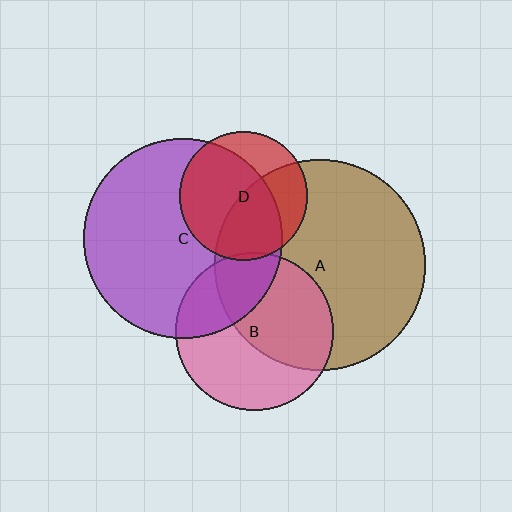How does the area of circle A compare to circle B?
Approximately 1.8 times.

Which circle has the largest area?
Circle A (brown).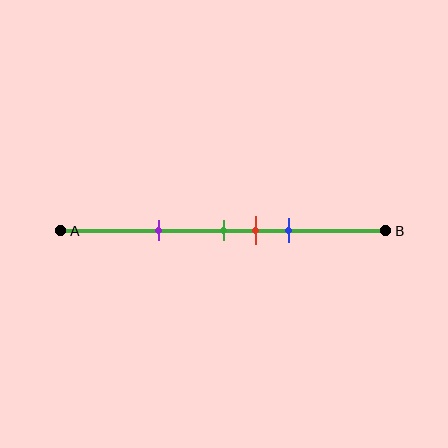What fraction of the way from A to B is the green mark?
The green mark is approximately 50% (0.5) of the way from A to B.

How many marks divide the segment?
There are 4 marks dividing the segment.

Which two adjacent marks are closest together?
The green and red marks are the closest adjacent pair.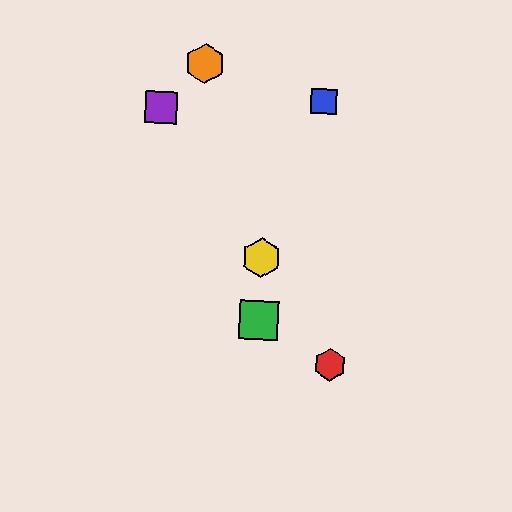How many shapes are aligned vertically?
2 shapes (the green square, the yellow hexagon) are aligned vertically.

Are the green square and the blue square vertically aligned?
No, the green square is at x≈259 and the blue square is at x≈324.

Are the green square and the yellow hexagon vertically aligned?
Yes, both are at x≈259.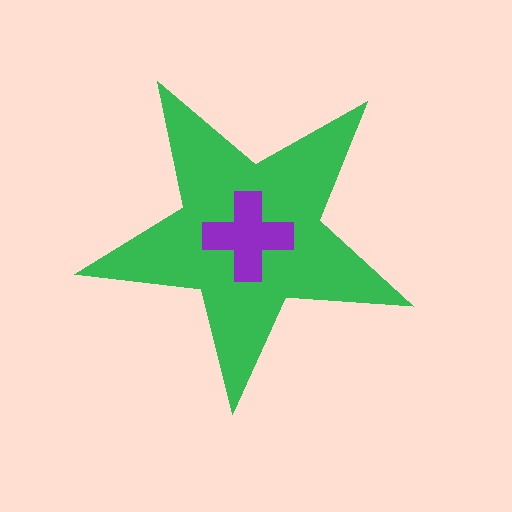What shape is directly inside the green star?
The purple cross.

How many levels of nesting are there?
2.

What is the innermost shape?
The purple cross.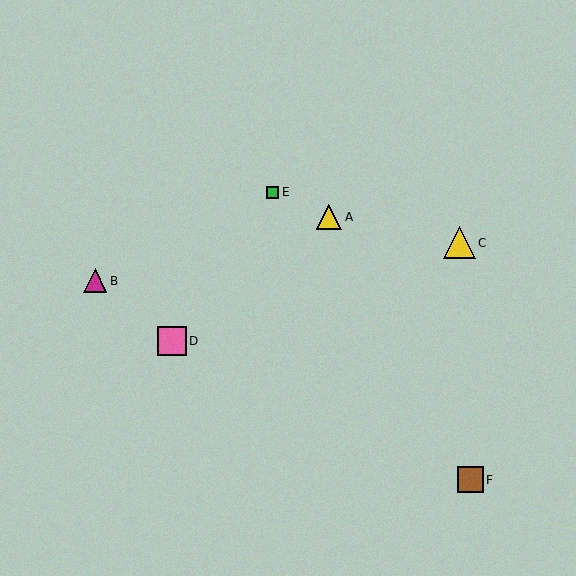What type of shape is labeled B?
Shape B is a magenta triangle.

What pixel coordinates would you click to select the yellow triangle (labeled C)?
Click at (459, 243) to select the yellow triangle C.